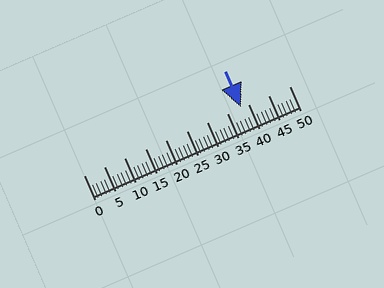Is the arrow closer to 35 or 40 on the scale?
The arrow is closer to 40.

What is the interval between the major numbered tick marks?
The major tick marks are spaced 5 units apart.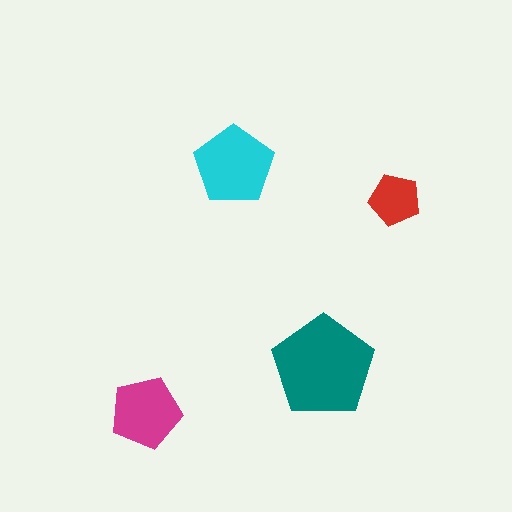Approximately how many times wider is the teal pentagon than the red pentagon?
About 2 times wider.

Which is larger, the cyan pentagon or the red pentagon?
The cyan one.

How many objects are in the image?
There are 4 objects in the image.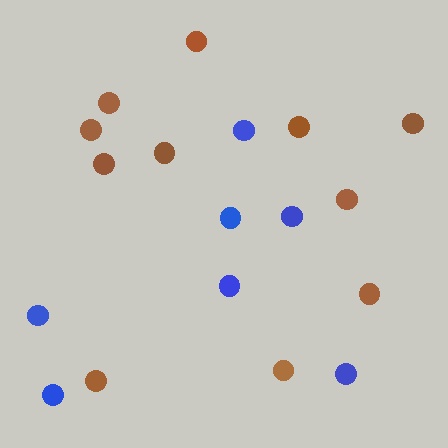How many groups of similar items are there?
There are 2 groups: one group of brown circles (11) and one group of blue circles (7).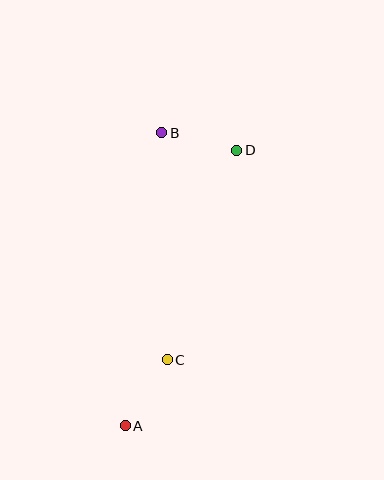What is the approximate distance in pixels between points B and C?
The distance between B and C is approximately 227 pixels.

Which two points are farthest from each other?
Points A and D are farthest from each other.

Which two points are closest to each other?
Points B and D are closest to each other.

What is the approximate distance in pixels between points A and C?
The distance between A and C is approximately 78 pixels.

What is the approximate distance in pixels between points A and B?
The distance between A and B is approximately 296 pixels.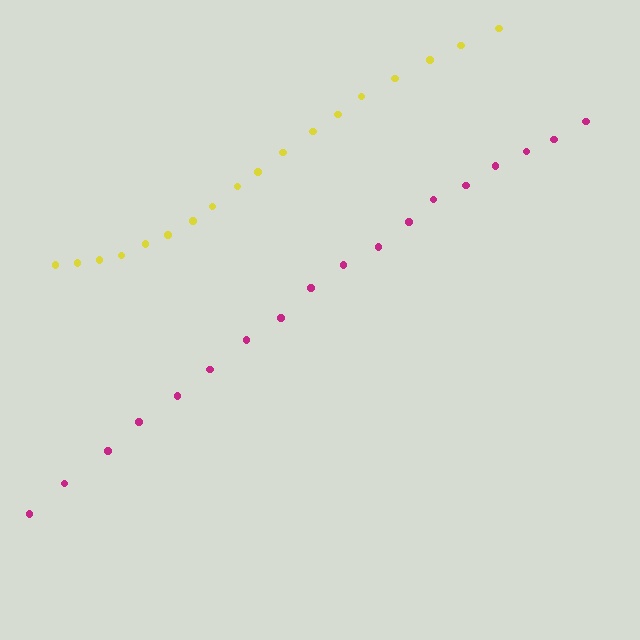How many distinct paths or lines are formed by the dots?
There are 2 distinct paths.